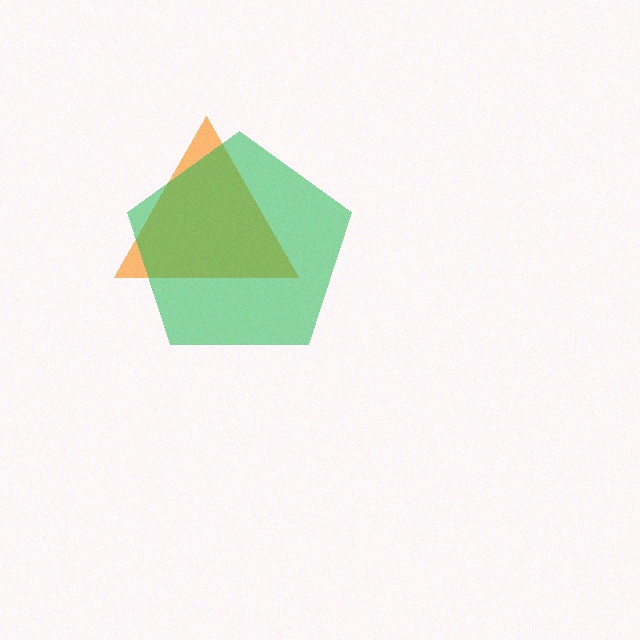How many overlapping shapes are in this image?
There are 2 overlapping shapes in the image.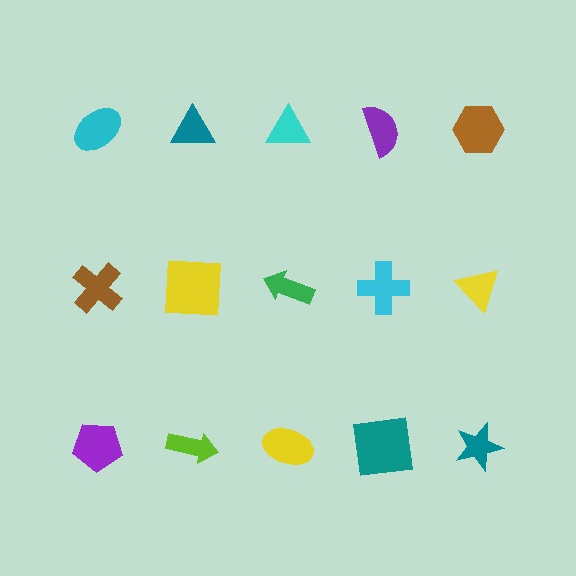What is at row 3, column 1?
A purple pentagon.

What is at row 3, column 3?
A yellow ellipse.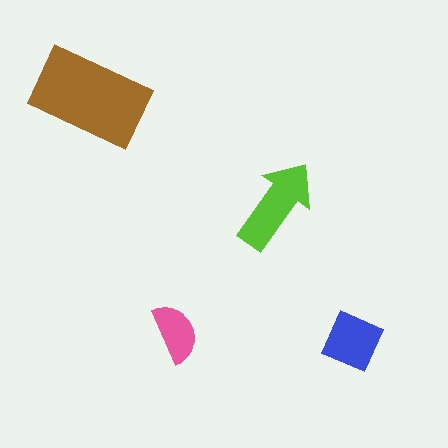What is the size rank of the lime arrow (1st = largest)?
2nd.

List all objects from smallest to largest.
The pink semicircle, the blue diamond, the lime arrow, the brown rectangle.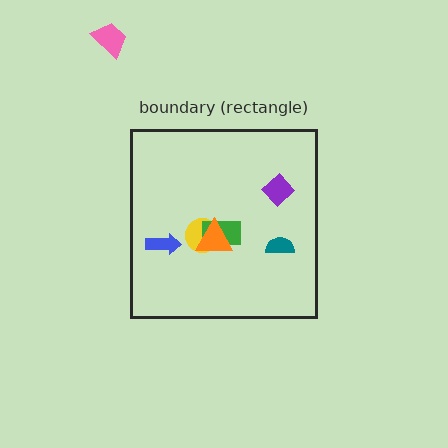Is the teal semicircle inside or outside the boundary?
Inside.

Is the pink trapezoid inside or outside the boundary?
Outside.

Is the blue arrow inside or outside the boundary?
Inside.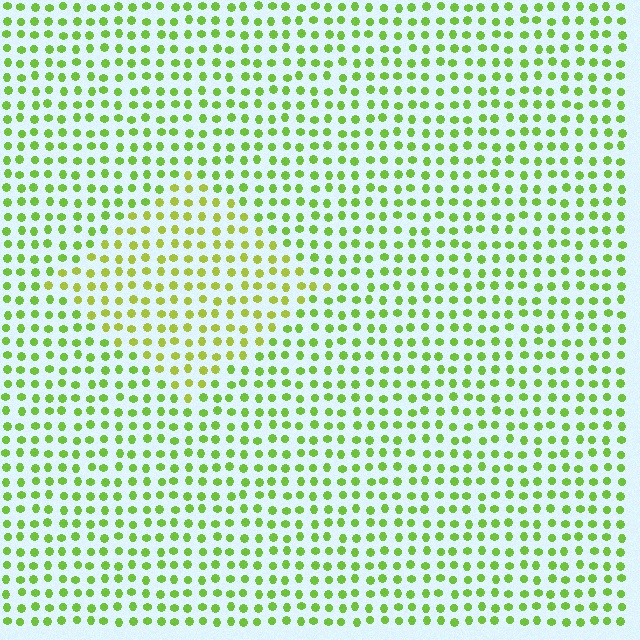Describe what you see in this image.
The image is filled with small lime elements in a uniform arrangement. A diamond-shaped region is visible where the elements are tinted to a slightly different hue, forming a subtle color boundary.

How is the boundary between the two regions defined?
The boundary is defined purely by a slight shift in hue (about 24 degrees). Spacing, size, and orientation are identical on both sides.